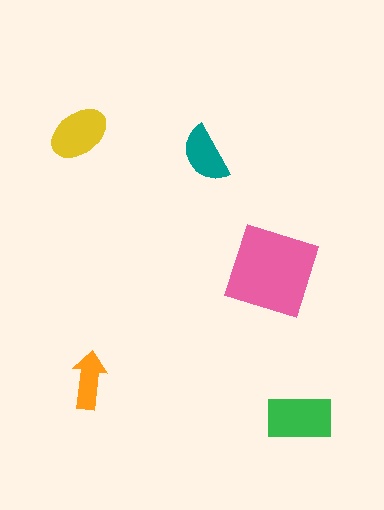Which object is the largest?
The pink square.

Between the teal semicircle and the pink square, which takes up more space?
The pink square.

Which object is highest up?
The yellow ellipse is topmost.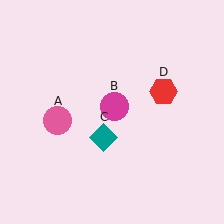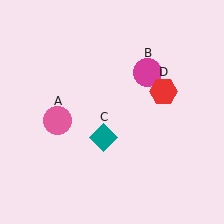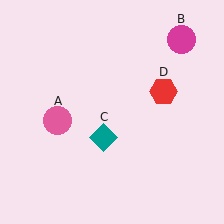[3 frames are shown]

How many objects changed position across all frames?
1 object changed position: magenta circle (object B).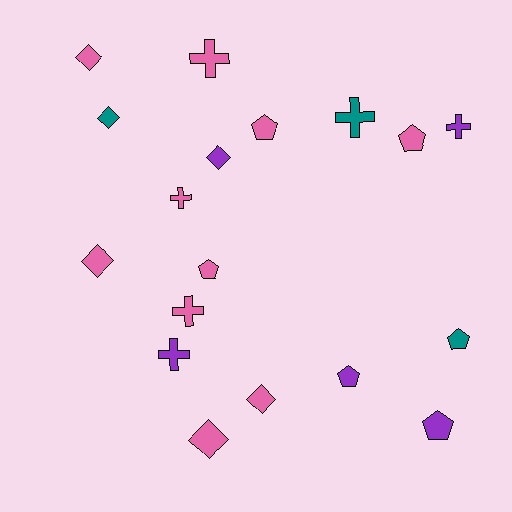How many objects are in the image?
There are 18 objects.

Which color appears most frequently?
Pink, with 10 objects.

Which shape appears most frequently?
Cross, with 6 objects.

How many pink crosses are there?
There are 3 pink crosses.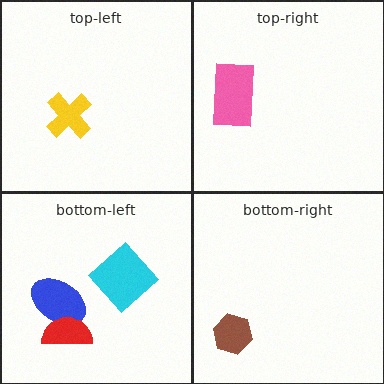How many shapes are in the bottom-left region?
3.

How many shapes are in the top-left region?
1.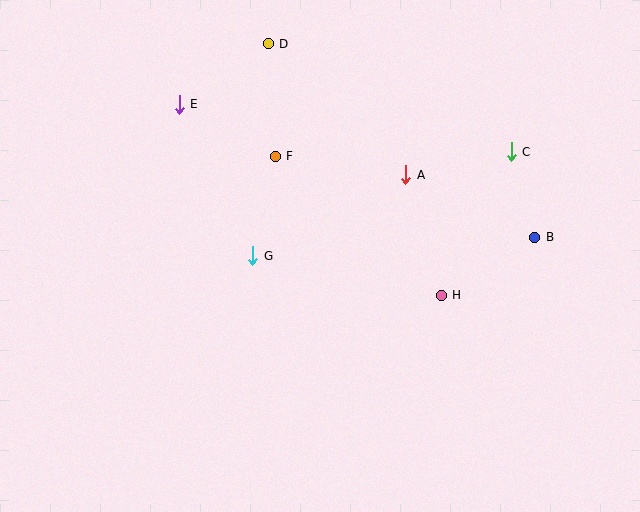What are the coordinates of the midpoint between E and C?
The midpoint between E and C is at (345, 128).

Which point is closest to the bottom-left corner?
Point G is closest to the bottom-left corner.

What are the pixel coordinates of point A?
Point A is at (406, 175).